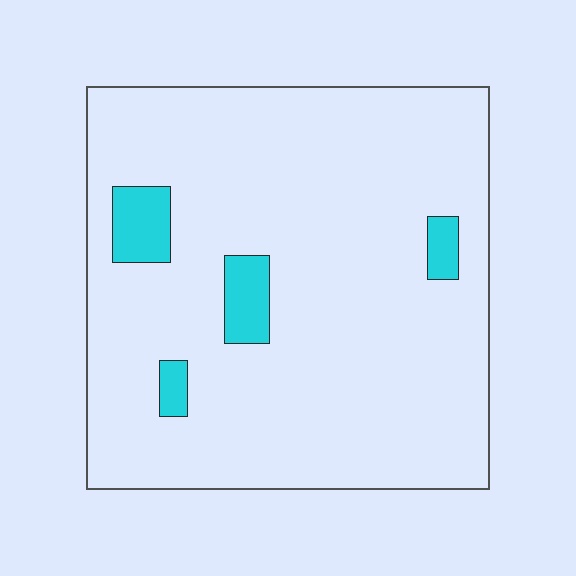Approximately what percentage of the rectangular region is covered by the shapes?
Approximately 10%.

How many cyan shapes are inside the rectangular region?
4.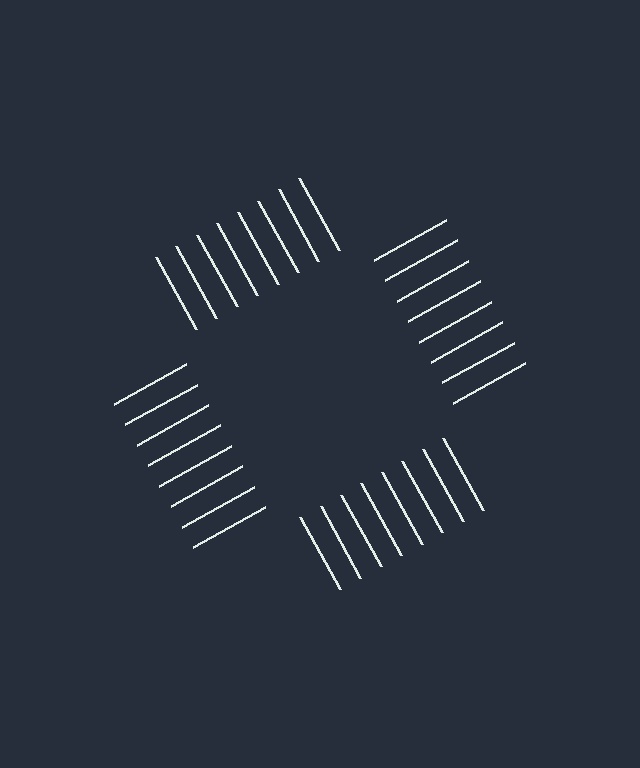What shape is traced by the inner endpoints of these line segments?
An illusory square — the line segments terminate on its edges but no continuous stroke is drawn.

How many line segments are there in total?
32 — 8 along each of the 4 edges.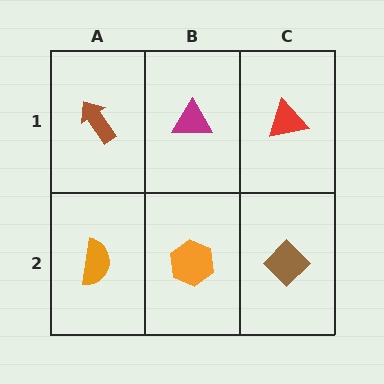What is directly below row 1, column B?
An orange hexagon.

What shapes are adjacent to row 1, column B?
An orange hexagon (row 2, column B), a brown arrow (row 1, column A), a red triangle (row 1, column C).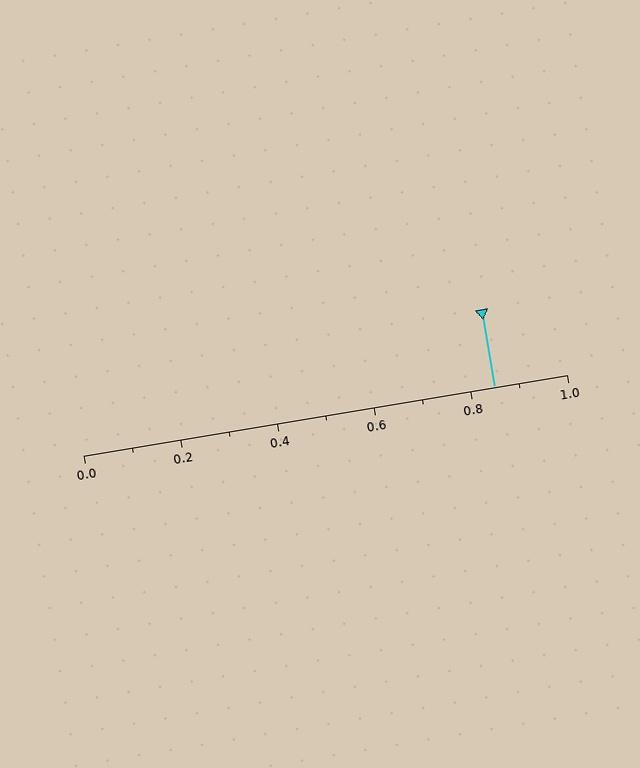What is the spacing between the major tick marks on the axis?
The major ticks are spaced 0.2 apart.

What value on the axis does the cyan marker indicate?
The marker indicates approximately 0.85.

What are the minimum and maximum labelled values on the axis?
The axis runs from 0.0 to 1.0.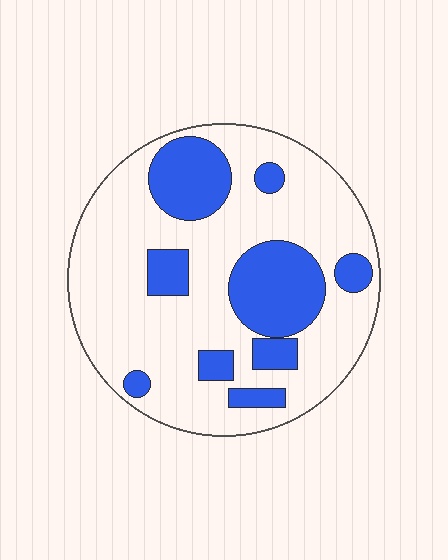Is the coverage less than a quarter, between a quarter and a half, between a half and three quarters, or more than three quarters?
Between a quarter and a half.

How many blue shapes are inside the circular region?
9.